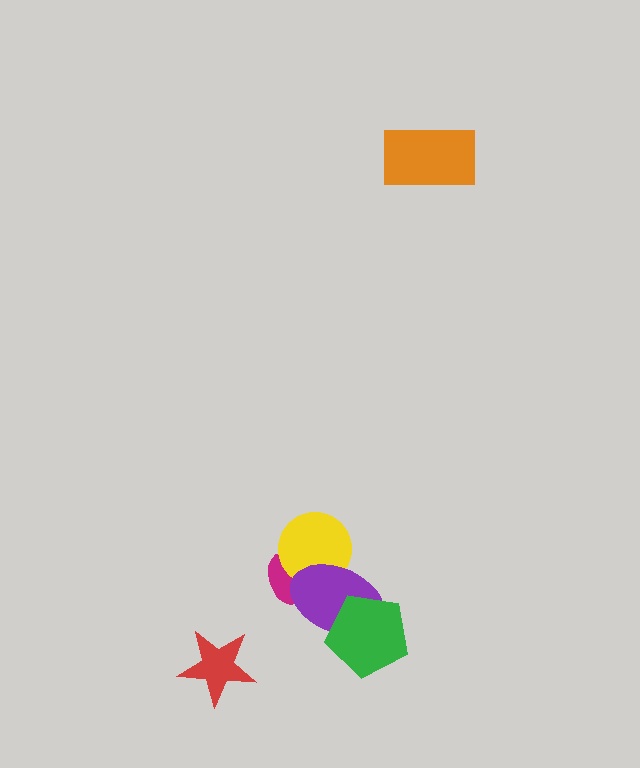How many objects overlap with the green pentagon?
1 object overlaps with the green pentagon.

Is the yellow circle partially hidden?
Yes, it is partially covered by another shape.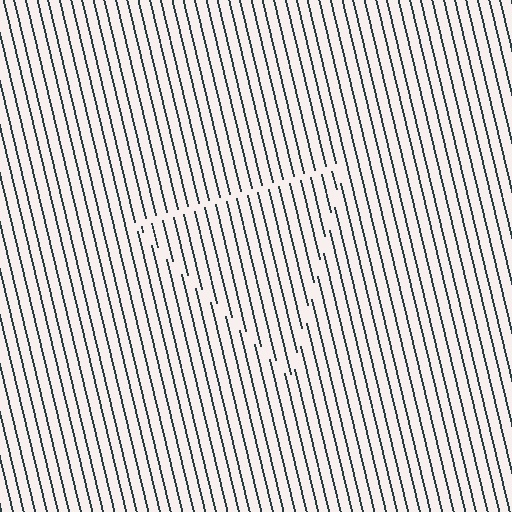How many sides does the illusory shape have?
3 sides — the line-ends trace a triangle.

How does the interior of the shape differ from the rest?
The interior of the shape contains the same grating, shifted by half a period — the contour is defined by the phase discontinuity where line-ends from the inner and outer gratings abut.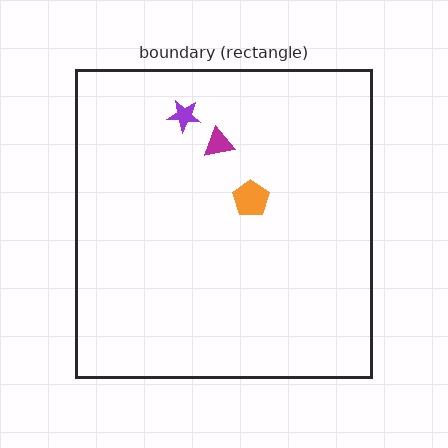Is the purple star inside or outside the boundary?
Inside.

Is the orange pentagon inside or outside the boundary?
Inside.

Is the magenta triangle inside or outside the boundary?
Inside.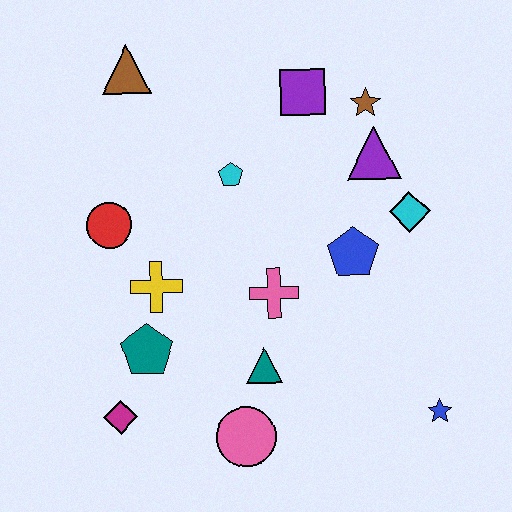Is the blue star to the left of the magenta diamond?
No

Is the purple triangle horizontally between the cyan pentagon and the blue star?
Yes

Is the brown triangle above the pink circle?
Yes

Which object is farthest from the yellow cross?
The blue star is farthest from the yellow cross.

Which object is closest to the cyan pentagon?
The purple square is closest to the cyan pentagon.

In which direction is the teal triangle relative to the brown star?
The teal triangle is below the brown star.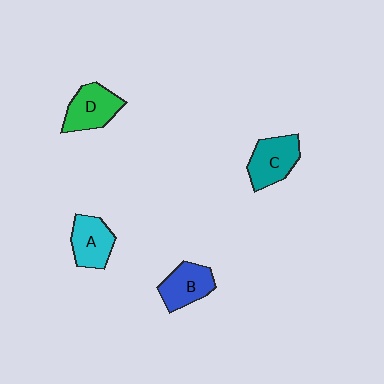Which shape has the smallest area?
Shape A (cyan).